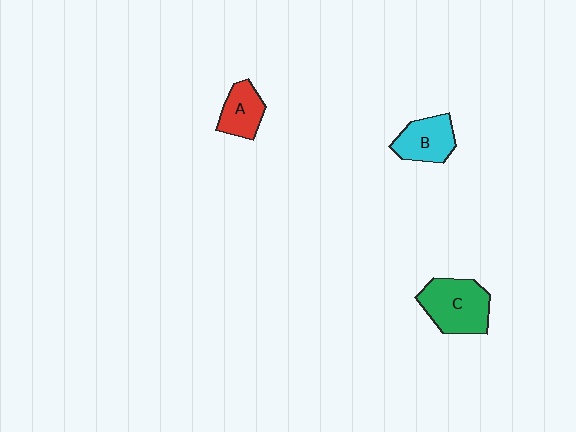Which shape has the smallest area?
Shape A (red).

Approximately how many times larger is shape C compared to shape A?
Approximately 1.7 times.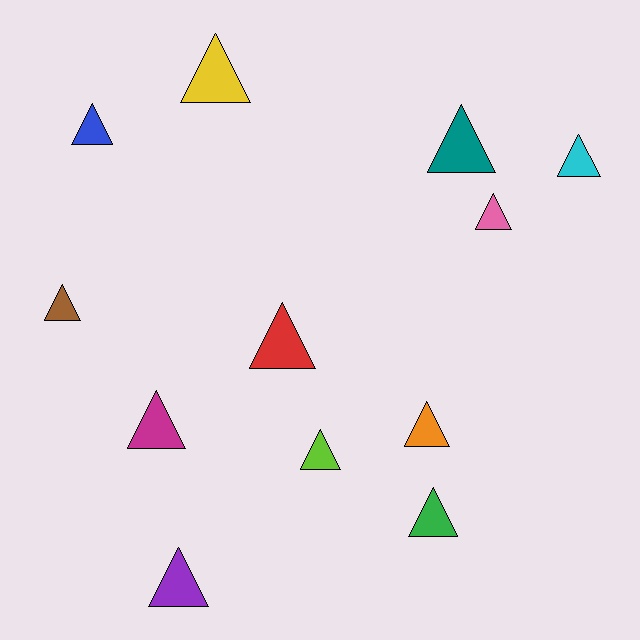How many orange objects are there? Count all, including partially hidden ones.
There is 1 orange object.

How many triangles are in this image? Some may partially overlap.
There are 12 triangles.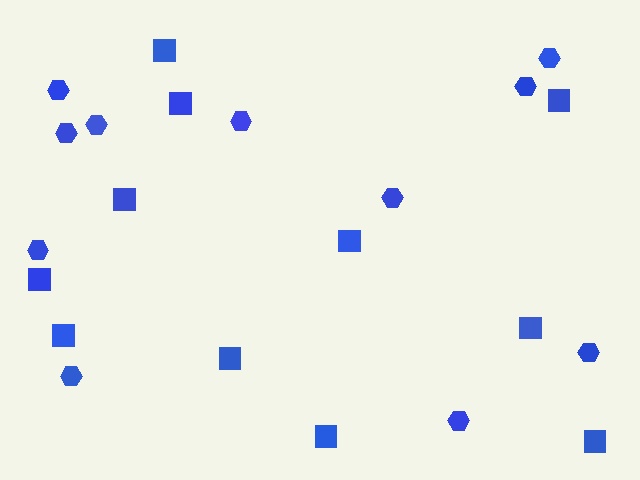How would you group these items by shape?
There are 2 groups: one group of squares (11) and one group of hexagons (11).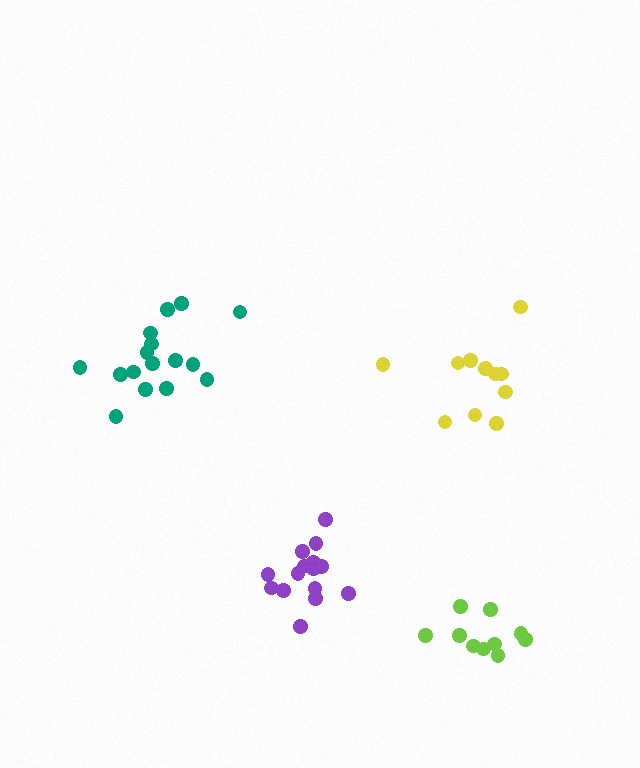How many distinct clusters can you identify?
There are 4 distinct clusters.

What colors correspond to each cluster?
The clusters are colored: yellow, teal, lime, purple.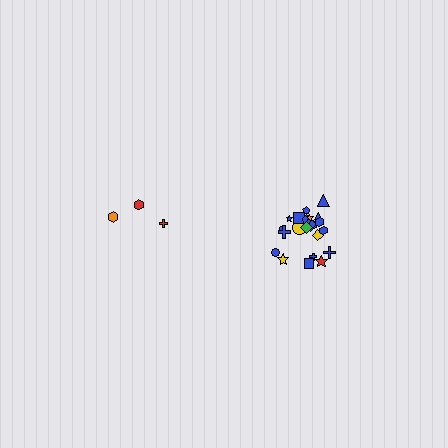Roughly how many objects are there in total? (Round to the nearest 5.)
Roughly 25 objects in total.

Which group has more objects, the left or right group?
The right group.